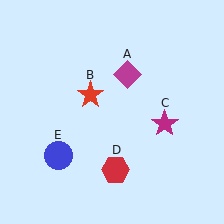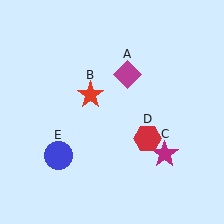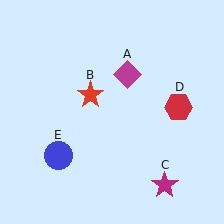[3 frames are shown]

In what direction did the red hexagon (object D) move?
The red hexagon (object D) moved up and to the right.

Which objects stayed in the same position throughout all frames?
Magenta diamond (object A) and red star (object B) and blue circle (object E) remained stationary.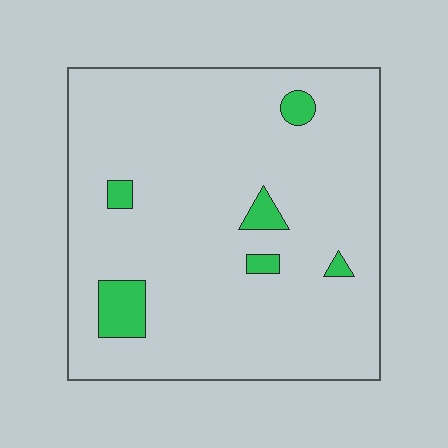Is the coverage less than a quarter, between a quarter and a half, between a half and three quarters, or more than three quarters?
Less than a quarter.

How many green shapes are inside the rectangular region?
6.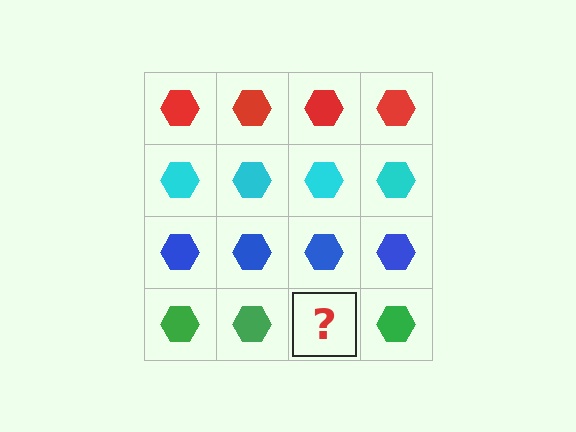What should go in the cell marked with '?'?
The missing cell should contain a green hexagon.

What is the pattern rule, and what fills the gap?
The rule is that each row has a consistent color. The gap should be filled with a green hexagon.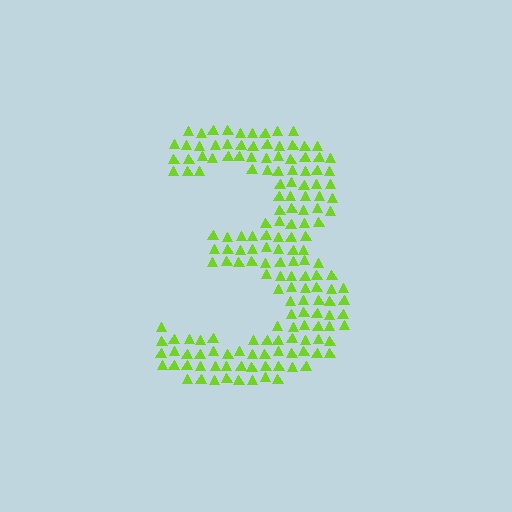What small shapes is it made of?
It is made of small triangles.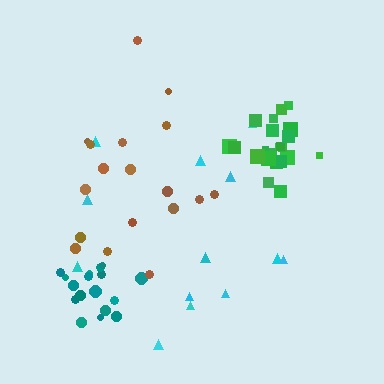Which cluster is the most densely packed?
Green.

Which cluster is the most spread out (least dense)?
Cyan.